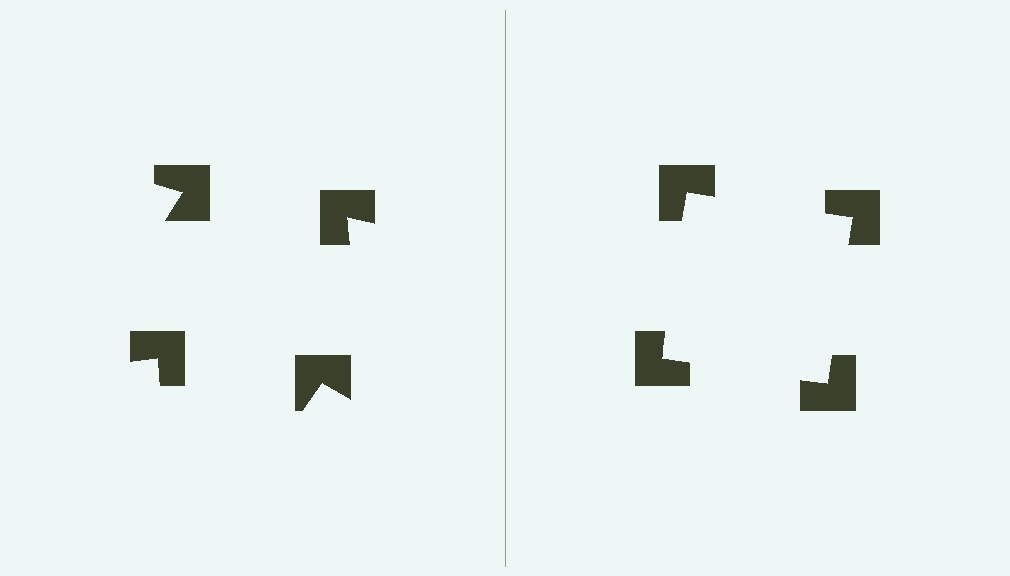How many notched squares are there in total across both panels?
8 — 4 on each side.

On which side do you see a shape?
An illusory square appears on the right side. On the left side the wedge cuts are rotated, so no coherent shape forms.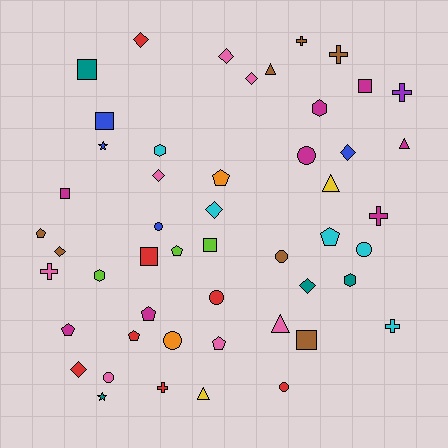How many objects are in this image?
There are 50 objects.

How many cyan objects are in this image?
There are 5 cyan objects.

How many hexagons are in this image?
There are 4 hexagons.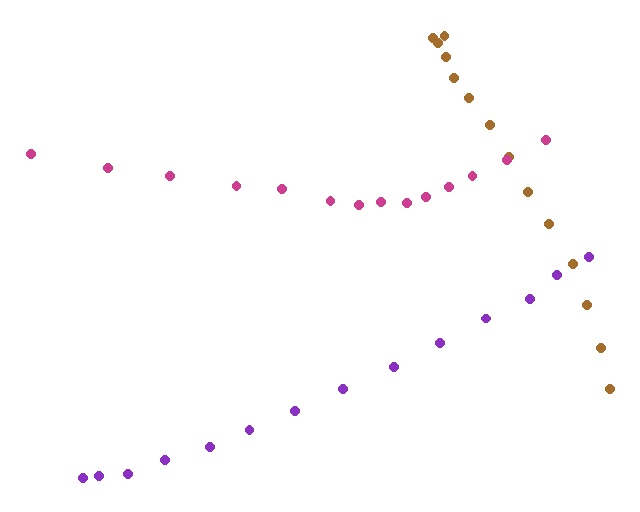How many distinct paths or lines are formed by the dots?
There are 3 distinct paths.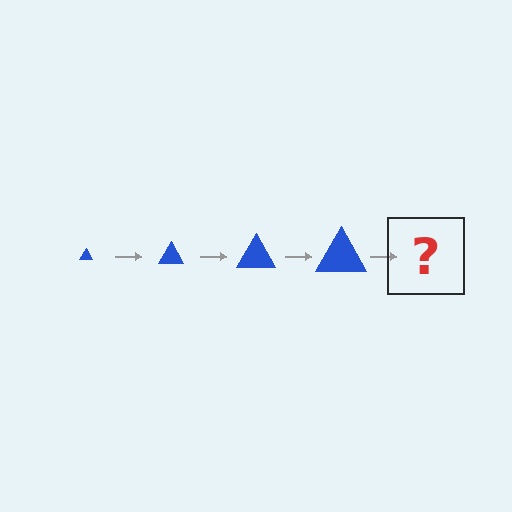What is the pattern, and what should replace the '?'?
The pattern is that the triangle gets progressively larger each step. The '?' should be a blue triangle, larger than the previous one.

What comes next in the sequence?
The next element should be a blue triangle, larger than the previous one.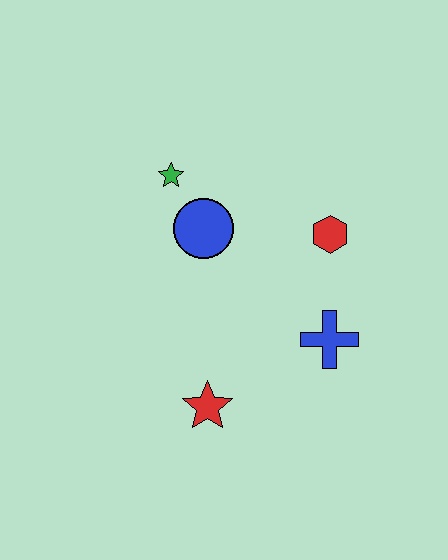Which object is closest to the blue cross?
The red hexagon is closest to the blue cross.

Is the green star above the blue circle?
Yes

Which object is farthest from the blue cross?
The green star is farthest from the blue cross.